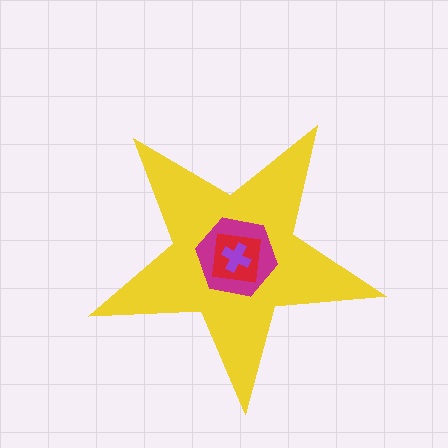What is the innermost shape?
The purple cross.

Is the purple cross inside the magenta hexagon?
Yes.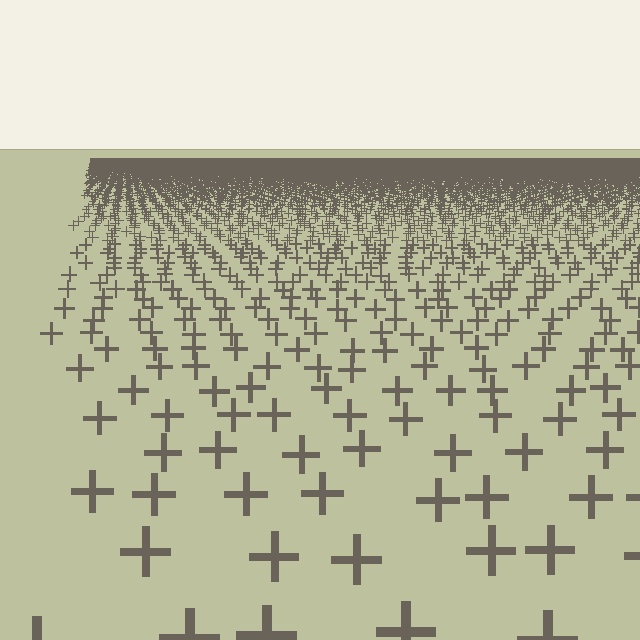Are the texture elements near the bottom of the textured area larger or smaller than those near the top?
Larger. Near the bottom, elements are closer to the viewer and appear at a bigger on-screen size.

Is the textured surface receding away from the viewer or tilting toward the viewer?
The surface is receding away from the viewer. Texture elements get smaller and denser toward the top.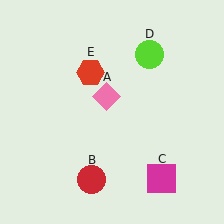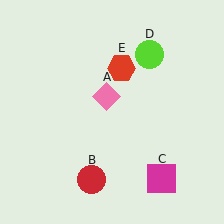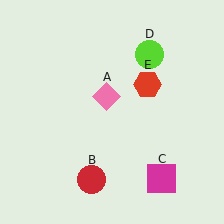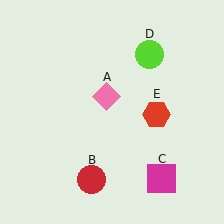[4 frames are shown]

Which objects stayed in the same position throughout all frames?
Pink diamond (object A) and red circle (object B) and magenta square (object C) and lime circle (object D) remained stationary.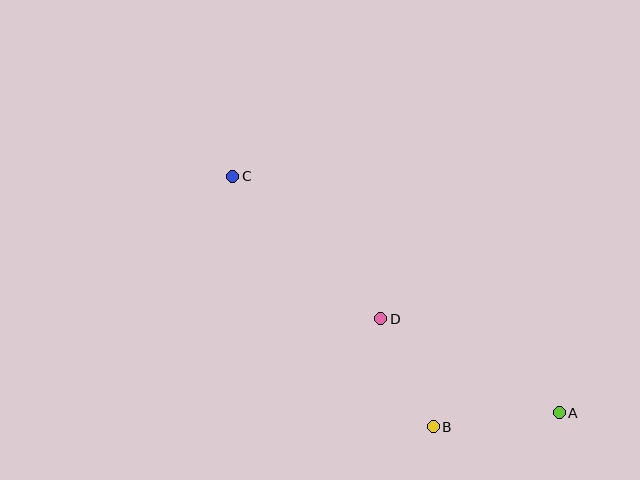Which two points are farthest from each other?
Points A and C are farthest from each other.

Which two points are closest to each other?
Points B and D are closest to each other.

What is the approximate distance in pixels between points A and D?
The distance between A and D is approximately 202 pixels.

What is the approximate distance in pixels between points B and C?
The distance between B and C is approximately 321 pixels.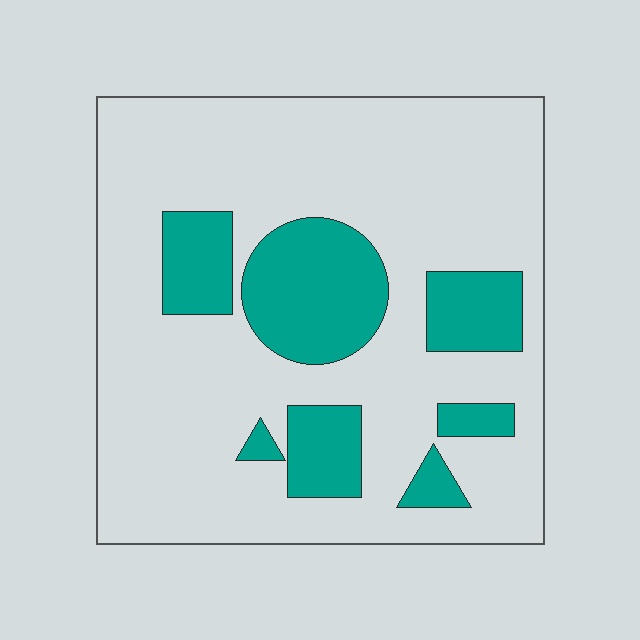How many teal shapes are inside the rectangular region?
7.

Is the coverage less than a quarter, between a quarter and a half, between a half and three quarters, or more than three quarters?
Less than a quarter.